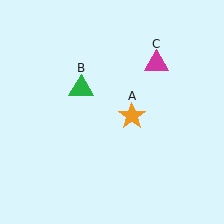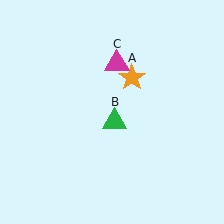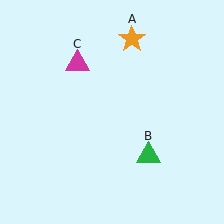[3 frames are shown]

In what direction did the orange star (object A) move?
The orange star (object A) moved up.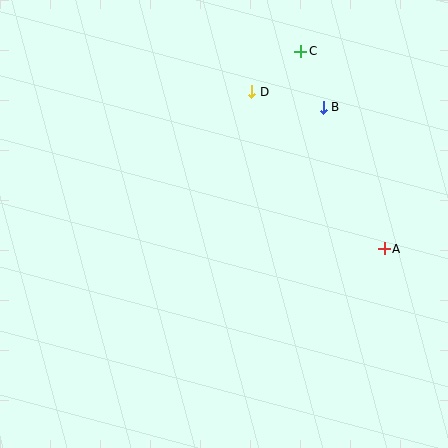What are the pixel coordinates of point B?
Point B is at (323, 107).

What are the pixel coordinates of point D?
Point D is at (252, 92).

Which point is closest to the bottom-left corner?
Point A is closest to the bottom-left corner.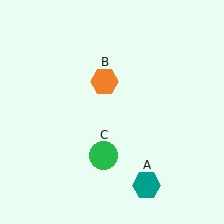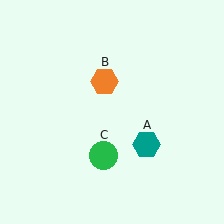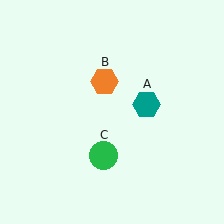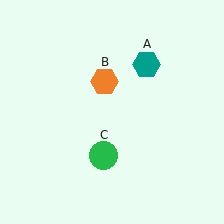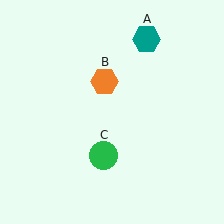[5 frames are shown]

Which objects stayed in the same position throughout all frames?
Orange hexagon (object B) and green circle (object C) remained stationary.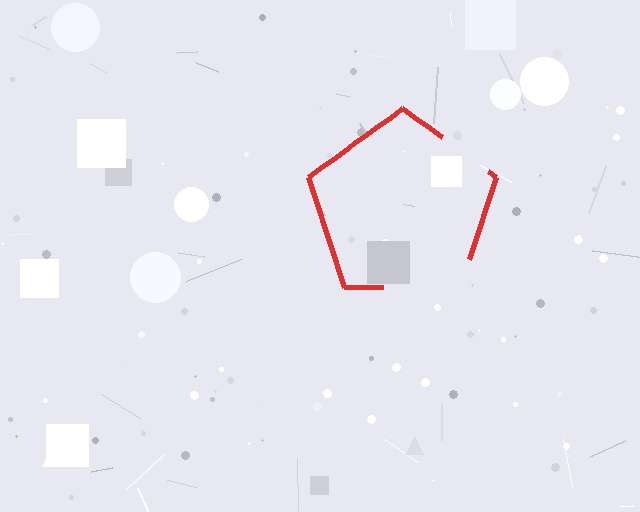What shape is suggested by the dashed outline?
The dashed outline suggests a pentagon.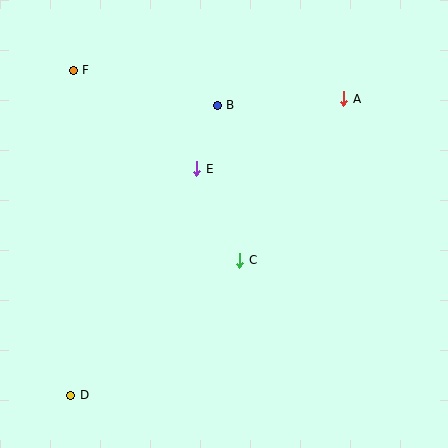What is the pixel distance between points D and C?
The distance between D and C is 217 pixels.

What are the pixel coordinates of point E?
Point E is at (197, 169).